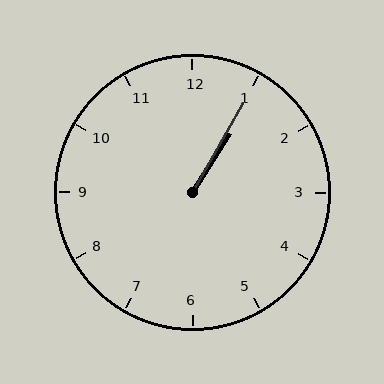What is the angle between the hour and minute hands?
Approximately 2 degrees.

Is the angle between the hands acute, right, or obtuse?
It is acute.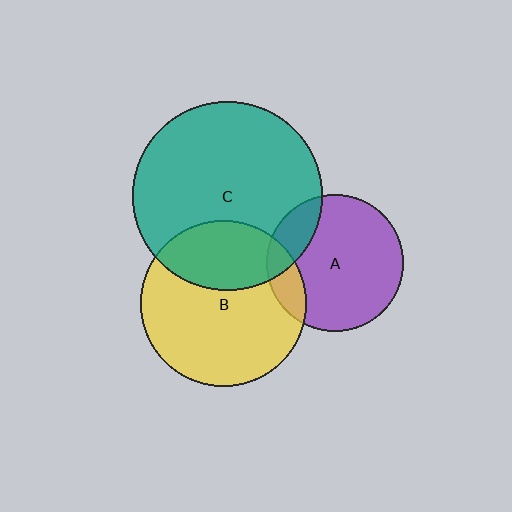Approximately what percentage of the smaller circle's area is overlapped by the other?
Approximately 15%.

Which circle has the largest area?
Circle C (teal).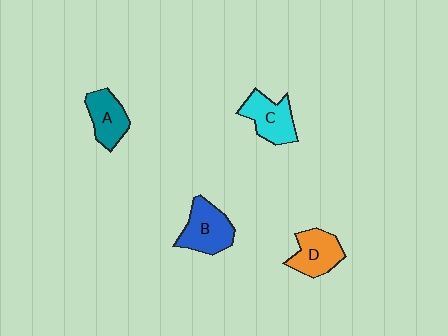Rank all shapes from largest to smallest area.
From largest to smallest: B (blue), C (cyan), D (orange), A (teal).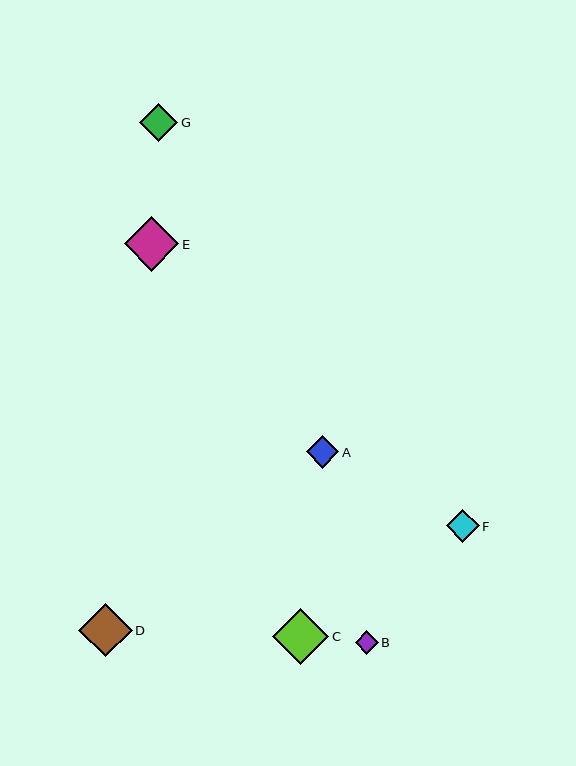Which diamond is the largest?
Diamond C is the largest with a size of approximately 56 pixels.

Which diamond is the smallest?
Diamond B is the smallest with a size of approximately 23 pixels.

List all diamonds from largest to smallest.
From largest to smallest: C, E, D, G, F, A, B.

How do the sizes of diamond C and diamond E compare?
Diamond C and diamond E are approximately the same size.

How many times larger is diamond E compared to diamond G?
Diamond E is approximately 1.4 times the size of diamond G.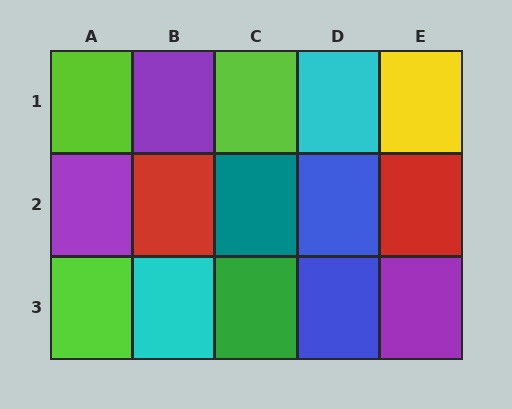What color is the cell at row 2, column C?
Teal.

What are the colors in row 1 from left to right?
Lime, purple, lime, cyan, yellow.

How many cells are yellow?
1 cell is yellow.